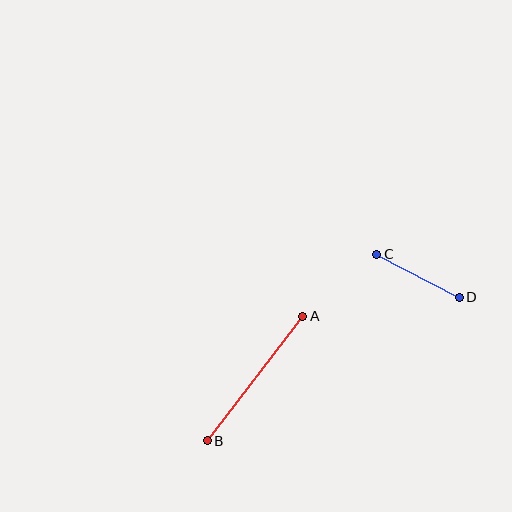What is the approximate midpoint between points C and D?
The midpoint is at approximately (418, 276) pixels.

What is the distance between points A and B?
The distance is approximately 157 pixels.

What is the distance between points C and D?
The distance is approximately 93 pixels.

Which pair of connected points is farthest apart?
Points A and B are farthest apart.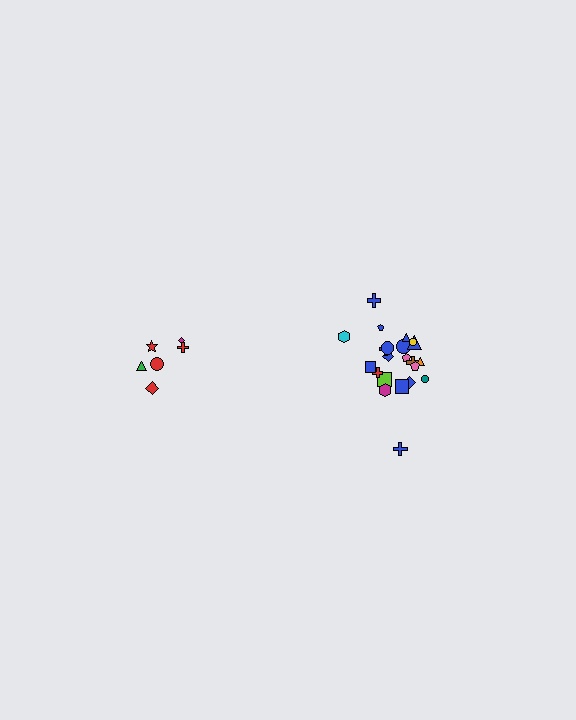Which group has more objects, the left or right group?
The right group.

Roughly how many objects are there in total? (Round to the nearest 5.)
Roughly 30 objects in total.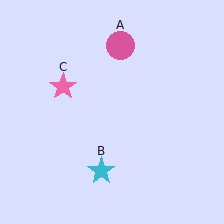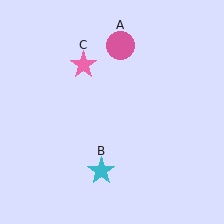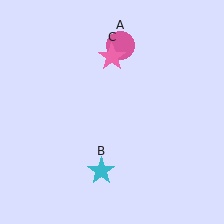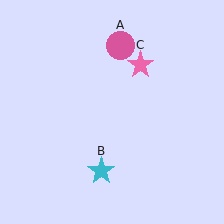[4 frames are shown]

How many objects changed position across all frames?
1 object changed position: pink star (object C).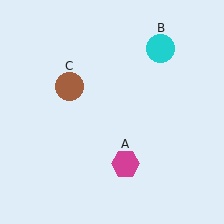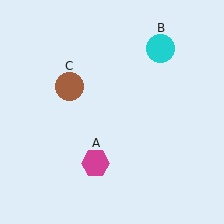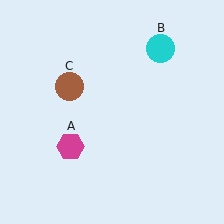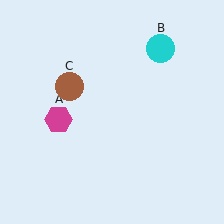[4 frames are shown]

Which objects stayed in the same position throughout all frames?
Cyan circle (object B) and brown circle (object C) remained stationary.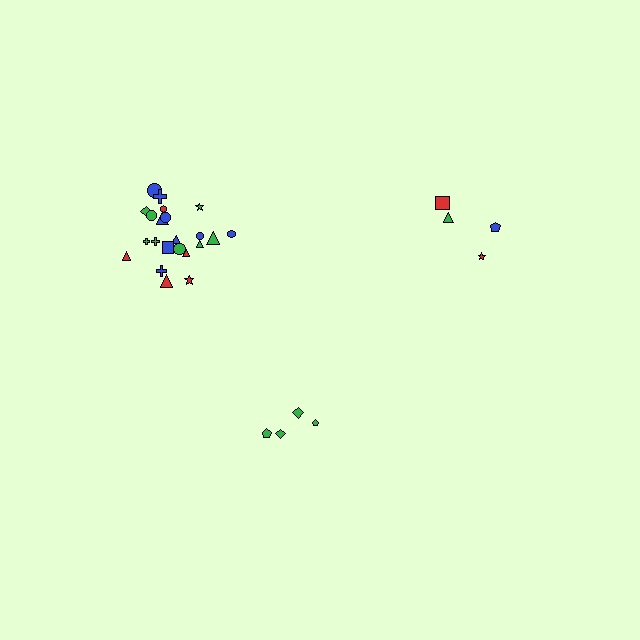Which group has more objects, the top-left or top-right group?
The top-left group.